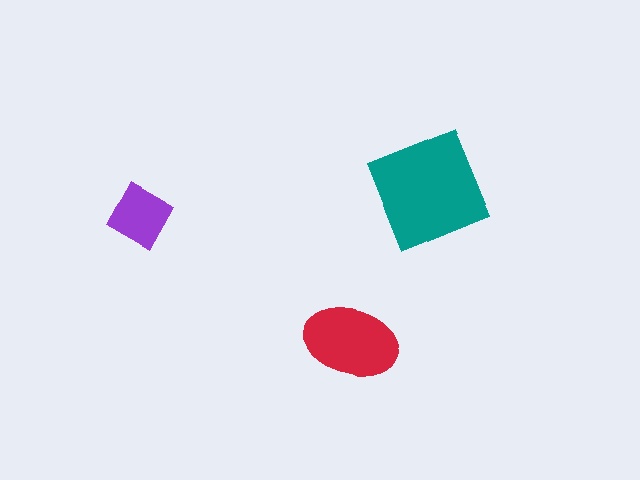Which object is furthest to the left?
The purple diamond is leftmost.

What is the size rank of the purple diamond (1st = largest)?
3rd.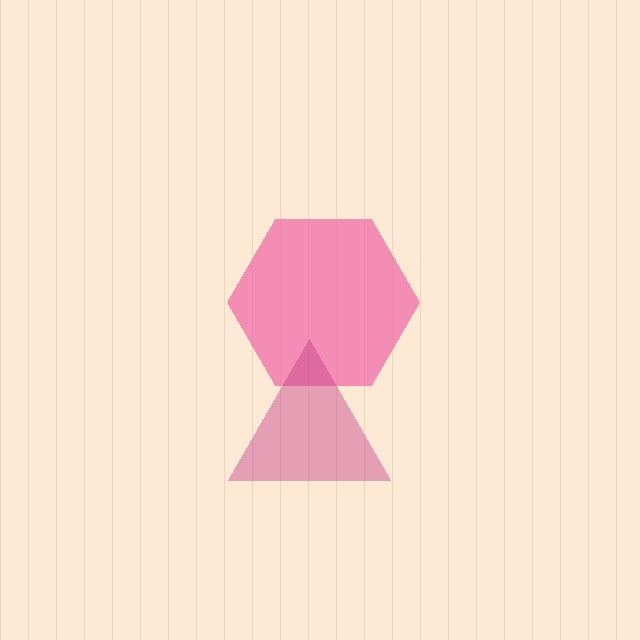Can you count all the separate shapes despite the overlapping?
Yes, there are 2 separate shapes.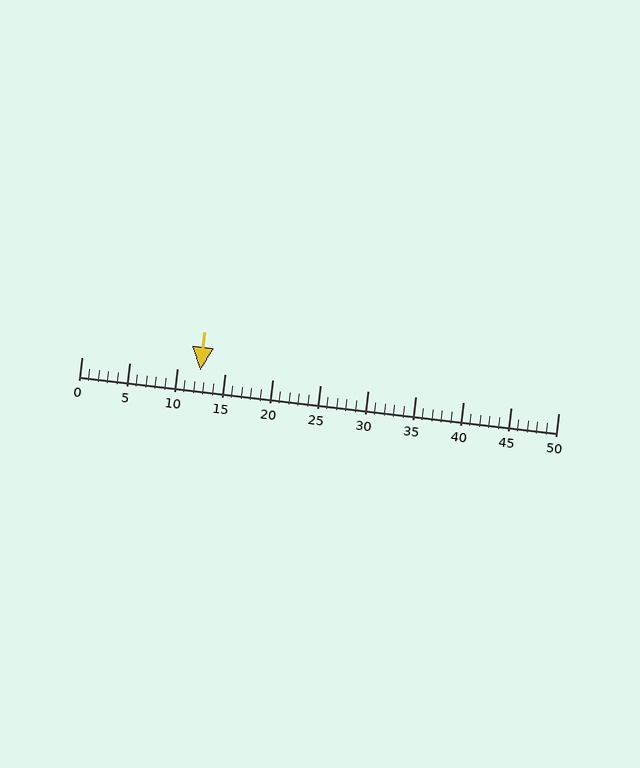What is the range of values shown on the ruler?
The ruler shows values from 0 to 50.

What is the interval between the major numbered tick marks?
The major tick marks are spaced 5 units apart.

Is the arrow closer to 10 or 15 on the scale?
The arrow is closer to 10.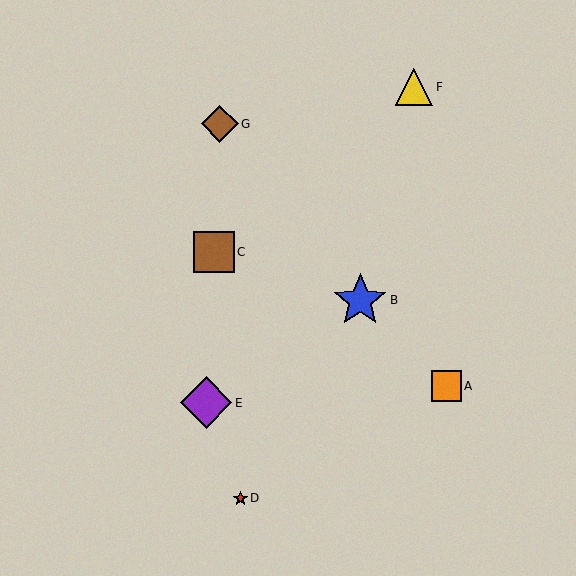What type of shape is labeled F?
Shape F is a yellow triangle.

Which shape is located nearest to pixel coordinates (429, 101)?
The yellow triangle (labeled F) at (414, 87) is nearest to that location.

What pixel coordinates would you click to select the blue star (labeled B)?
Click at (360, 300) to select the blue star B.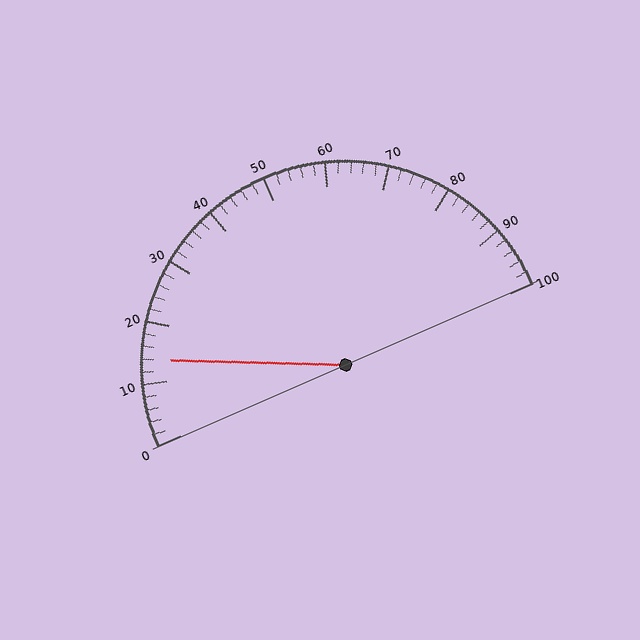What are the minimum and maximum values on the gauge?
The gauge ranges from 0 to 100.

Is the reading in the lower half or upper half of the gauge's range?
The reading is in the lower half of the range (0 to 100).